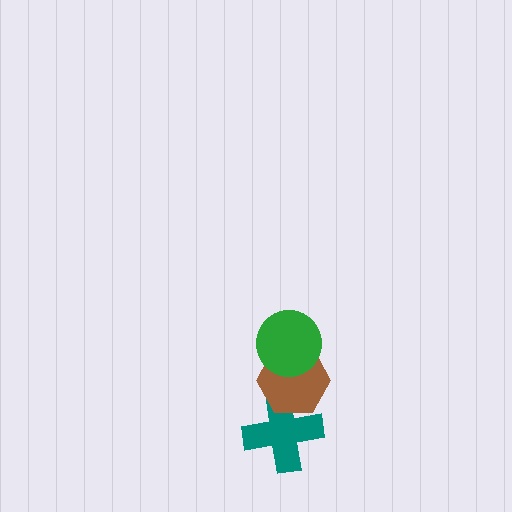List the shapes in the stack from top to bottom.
From top to bottom: the green circle, the brown hexagon, the teal cross.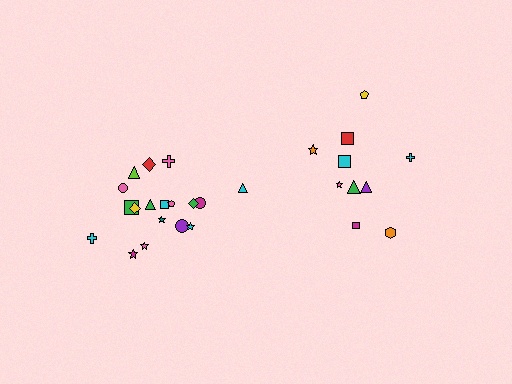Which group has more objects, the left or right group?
The left group.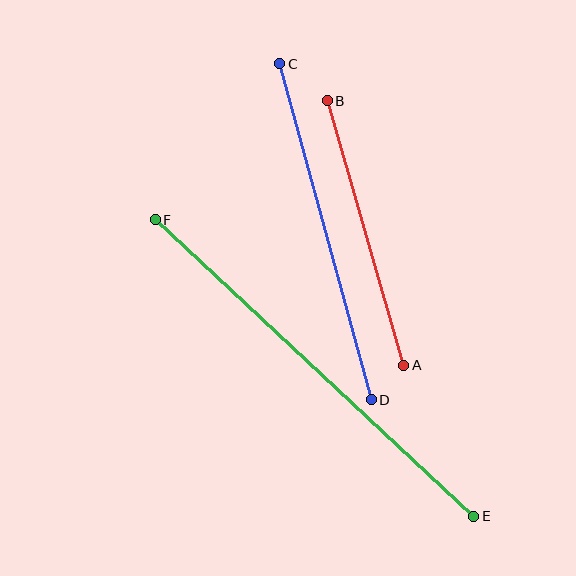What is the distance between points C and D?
The distance is approximately 348 pixels.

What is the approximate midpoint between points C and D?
The midpoint is at approximately (325, 232) pixels.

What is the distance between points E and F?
The distance is approximately 435 pixels.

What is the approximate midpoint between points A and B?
The midpoint is at approximately (365, 233) pixels.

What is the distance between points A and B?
The distance is approximately 276 pixels.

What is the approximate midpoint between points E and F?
The midpoint is at approximately (315, 368) pixels.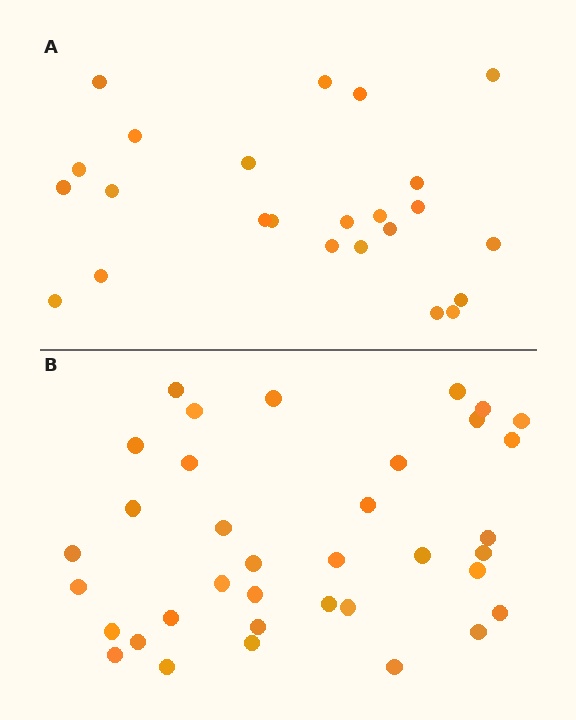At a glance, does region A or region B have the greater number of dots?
Region B (the bottom region) has more dots.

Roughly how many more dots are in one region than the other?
Region B has roughly 12 or so more dots than region A.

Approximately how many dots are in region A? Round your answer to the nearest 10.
About 20 dots. (The exact count is 24, which rounds to 20.)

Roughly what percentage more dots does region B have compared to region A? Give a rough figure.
About 50% more.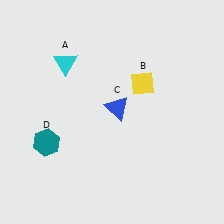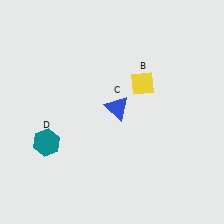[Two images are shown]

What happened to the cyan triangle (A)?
The cyan triangle (A) was removed in Image 2. It was in the top-left area of Image 1.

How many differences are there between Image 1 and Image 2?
There is 1 difference between the two images.